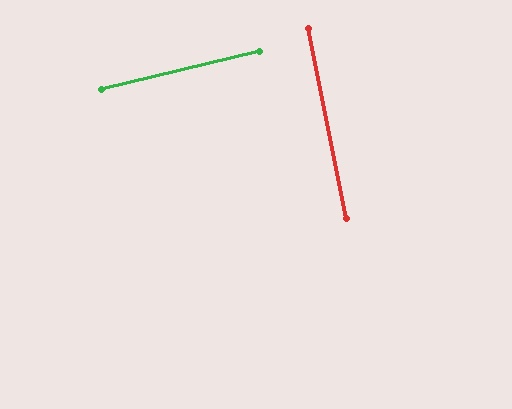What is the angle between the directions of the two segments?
Approximately 88 degrees.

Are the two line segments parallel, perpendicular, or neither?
Perpendicular — they meet at approximately 88°.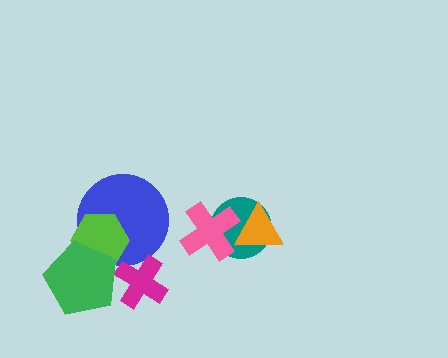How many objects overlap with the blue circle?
3 objects overlap with the blue circle.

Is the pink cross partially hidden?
No, no other shape covers it.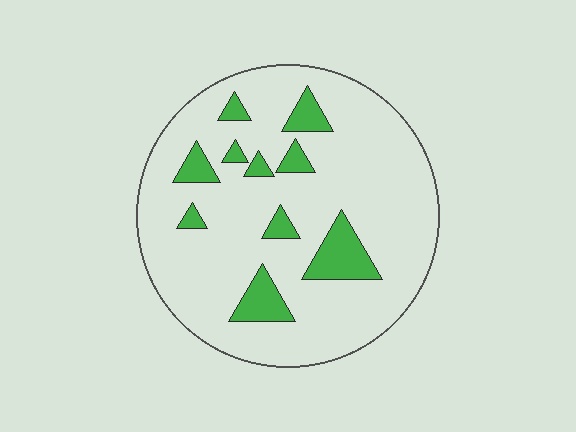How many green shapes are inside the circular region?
10.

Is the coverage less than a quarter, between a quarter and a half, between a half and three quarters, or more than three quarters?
Less than a quarter.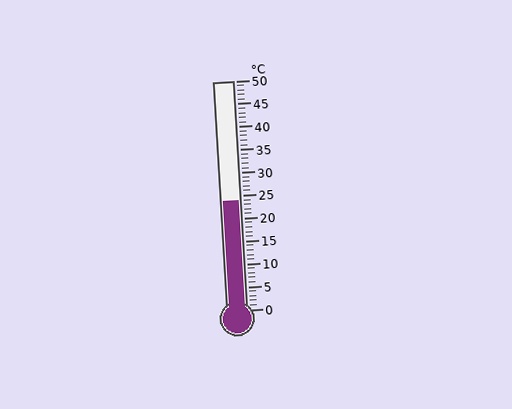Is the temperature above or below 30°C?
The temperature is below 30°C.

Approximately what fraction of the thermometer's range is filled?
The thermometer is filled to approximately 50% of its range.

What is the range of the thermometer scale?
The thermometer scale ranges from 0°C to 50°C.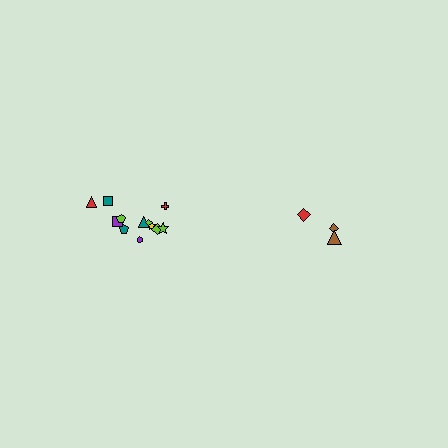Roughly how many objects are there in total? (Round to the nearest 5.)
Roughly 15 objects in total.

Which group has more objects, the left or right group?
The left group.